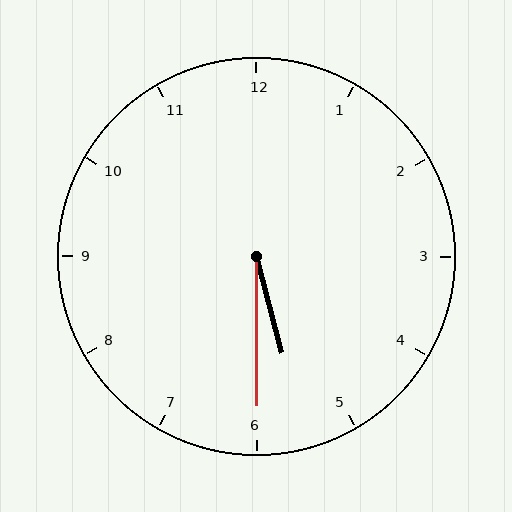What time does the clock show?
5:30.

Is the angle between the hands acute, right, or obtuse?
It is acute.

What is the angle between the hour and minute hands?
Approximately 15 degrees.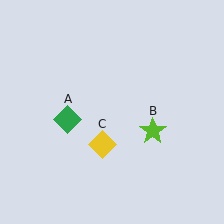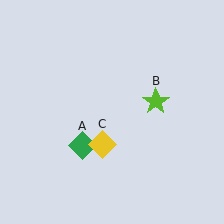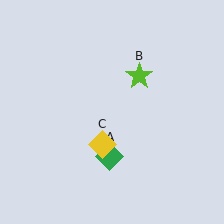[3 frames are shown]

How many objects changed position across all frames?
2 objects changed position: green diamond (object A), lime star (object B).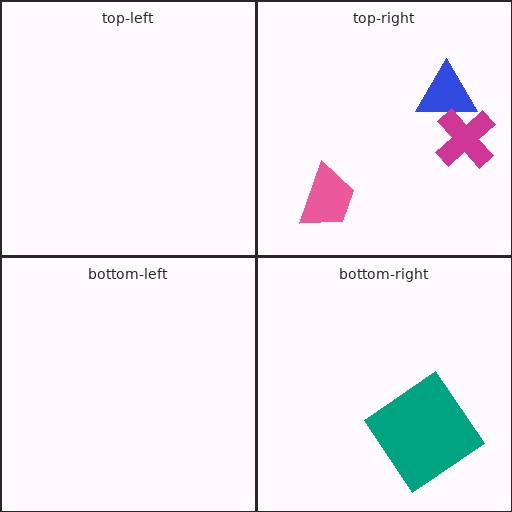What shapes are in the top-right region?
The pink trapezoid, the blue triangle, the magenta cross.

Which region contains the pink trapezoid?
The top-right region.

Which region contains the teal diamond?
The bottom-right region.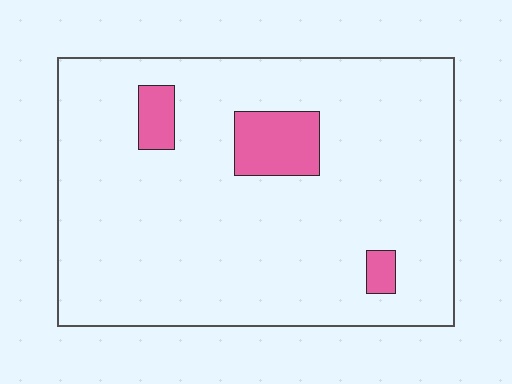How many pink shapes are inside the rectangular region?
3.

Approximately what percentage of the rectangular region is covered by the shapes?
Approximately 10%.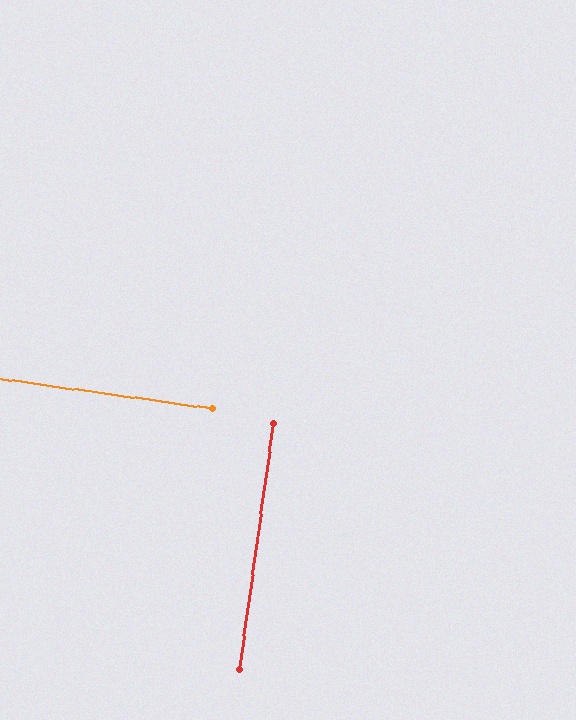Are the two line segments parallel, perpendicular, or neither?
Perpendicular — they meet at approximately 90°.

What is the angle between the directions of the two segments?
Approximately 90 degrees.